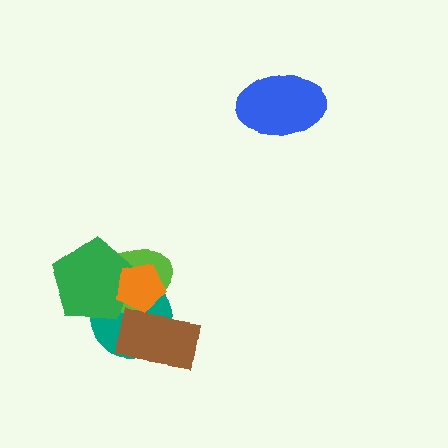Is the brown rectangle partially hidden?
Yes, it is partially covered by another shape.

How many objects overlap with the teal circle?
4 objects overlap with the teal circle.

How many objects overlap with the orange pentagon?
4 objects overlap with the orange pentagon.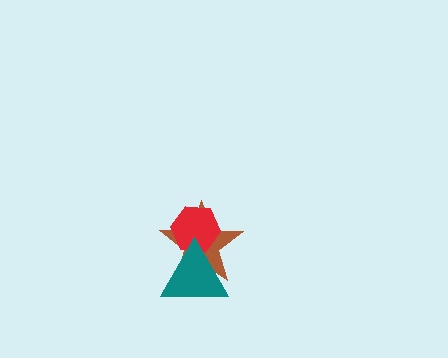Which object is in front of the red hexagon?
The teal triangle is in front of the red hexagon.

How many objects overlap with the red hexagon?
2 objects overlap with the red hexagon.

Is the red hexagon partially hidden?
Yes, it is partially covered by another shape.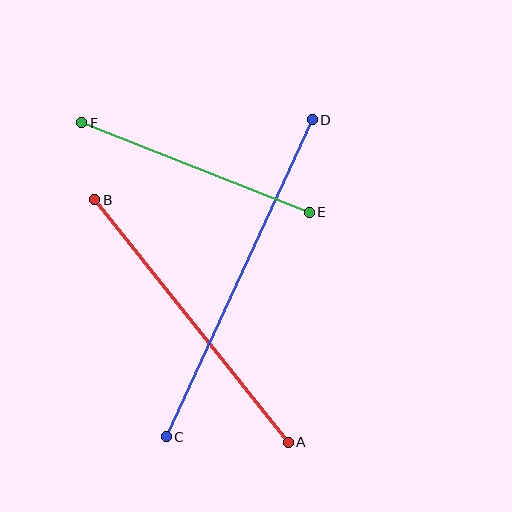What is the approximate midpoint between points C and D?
The midpoint is at approximately (239, 278) pixels.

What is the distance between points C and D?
The distance is approximately 349 pixels.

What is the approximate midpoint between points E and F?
The midpoint is at approximately (196, 167) pixels.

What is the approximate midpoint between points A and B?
The midpoint is at approximately (192, 321) pixels.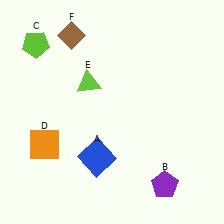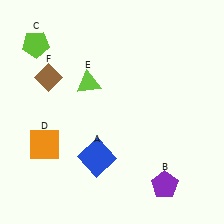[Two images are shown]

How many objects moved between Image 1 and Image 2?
1 object moved between the two images.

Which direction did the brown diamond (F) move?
The brown diamond (F) moved down.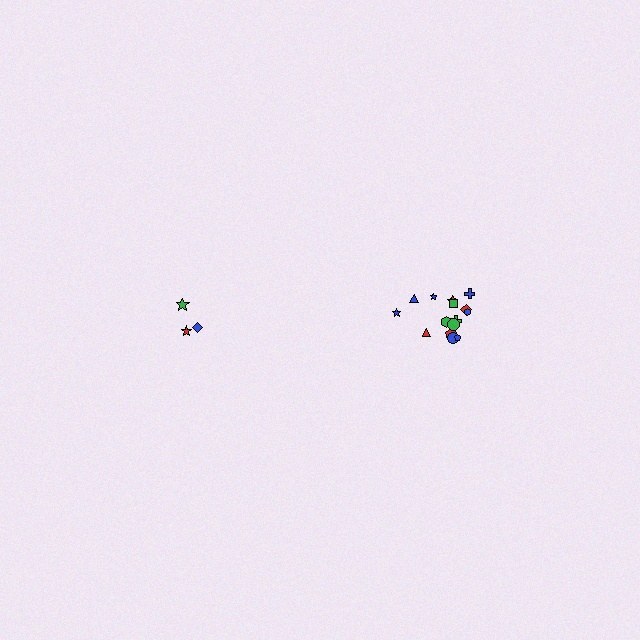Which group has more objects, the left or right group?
The right group.